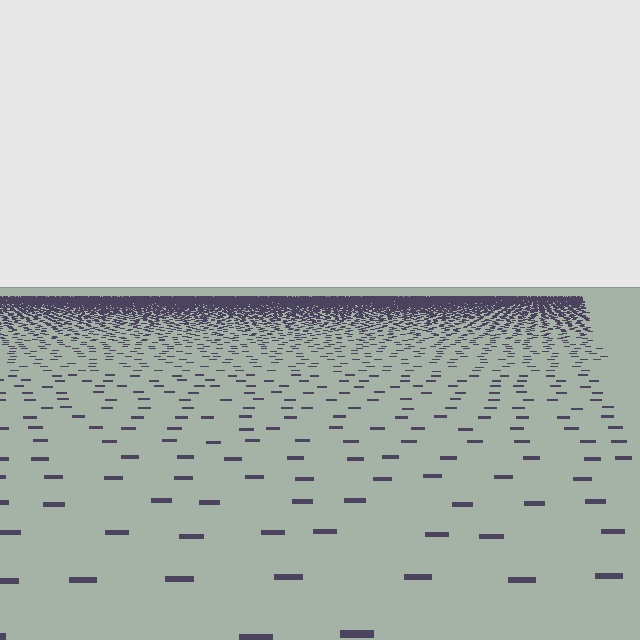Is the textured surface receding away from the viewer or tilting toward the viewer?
The surface is receding away from the viewer. Texture elements get smaller and denser toward the top.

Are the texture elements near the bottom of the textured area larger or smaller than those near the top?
Larger. Near the bottom, elements are closer to the viewer and appear at a bigger on-screen size.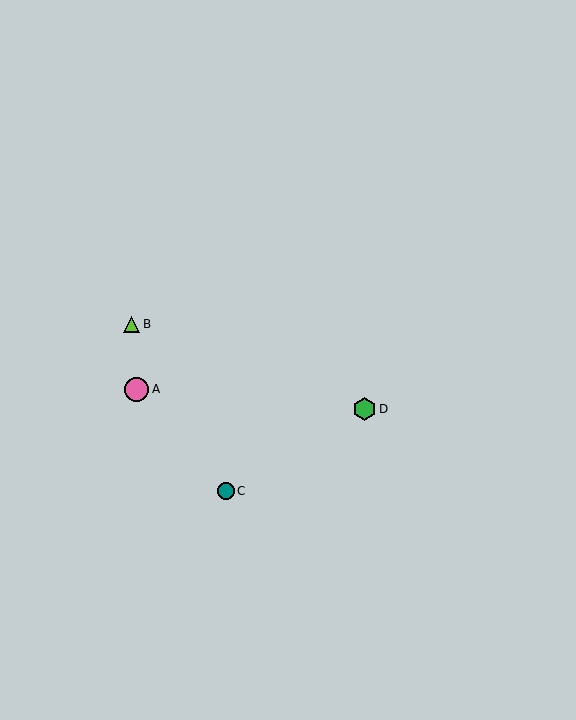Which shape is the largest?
The pink circle (labeled A) is the largest.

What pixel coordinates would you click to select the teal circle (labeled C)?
Click at (226, 491) to select the teal circle C.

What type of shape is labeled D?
Shape D is a green hexagon.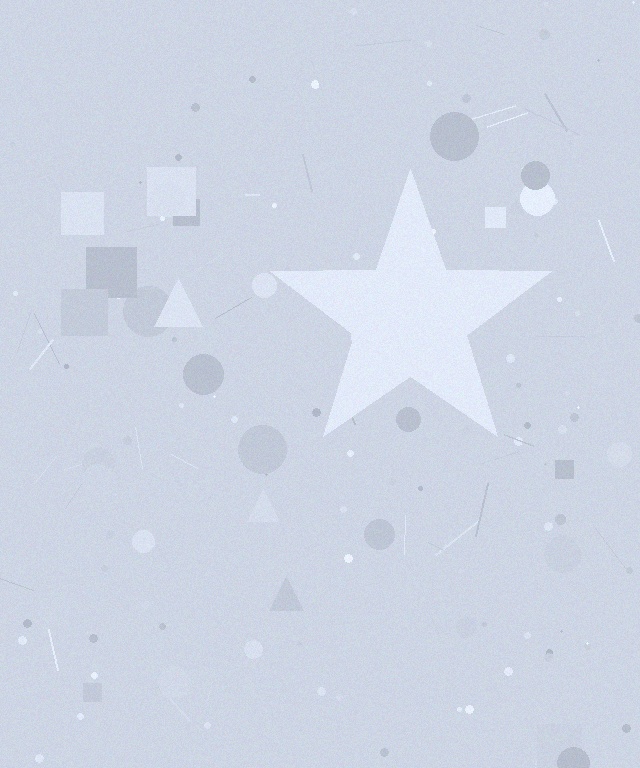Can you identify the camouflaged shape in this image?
The camouflaged shape is a star.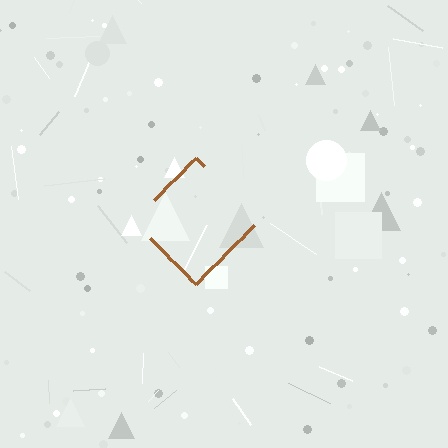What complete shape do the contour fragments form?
The contour fragments form a diamond.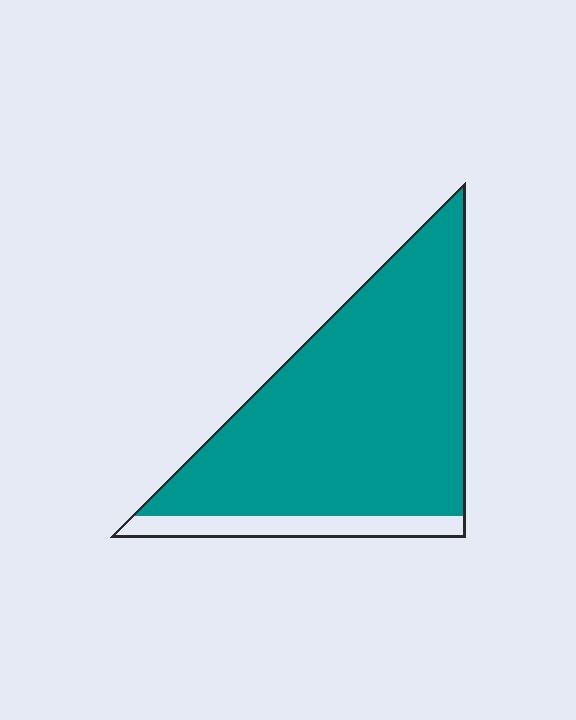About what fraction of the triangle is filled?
About seven eighths (7/8).